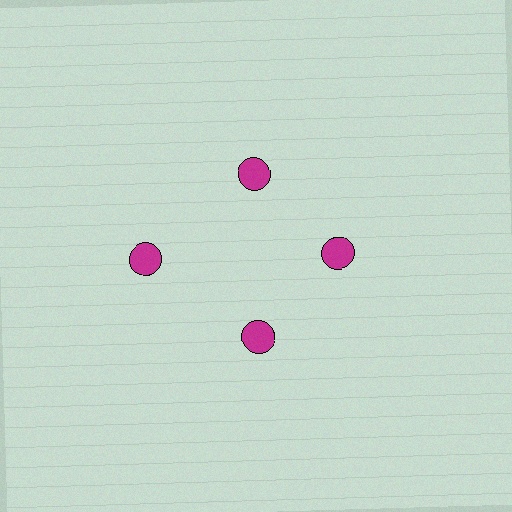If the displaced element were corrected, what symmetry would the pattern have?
It would have 4-fold rotational symmetry — the pattern would map onto itself every 90 degrees.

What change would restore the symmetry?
The symmetry would be restored by moving it inward, back onto the ring so that all 4 circles sit at equal angles and equal distance from the center.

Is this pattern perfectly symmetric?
No. The 4 magenta circles are arranged in a ring, but one element near the 9 o'clock position is pushed outward from the center, breaking the 4-fold rotational symmetry.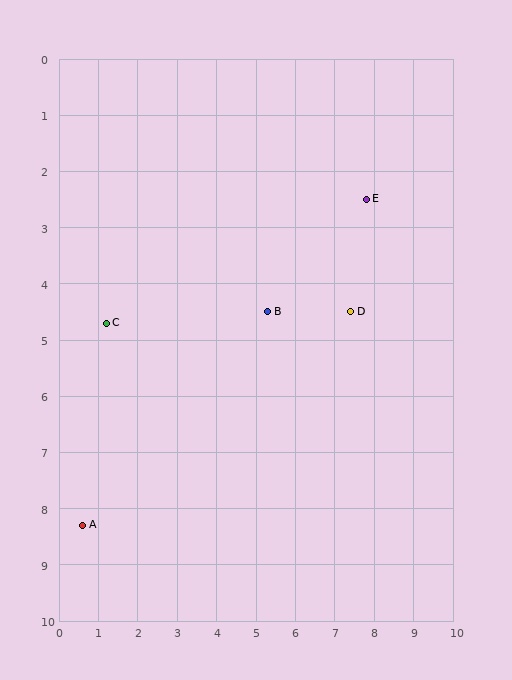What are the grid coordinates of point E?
Point E is at approximately (7.8, 2.5).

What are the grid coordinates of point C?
Point C is at approximately (1.2, 4.7).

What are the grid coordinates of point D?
Point D is at approximately (7.4, 4.5).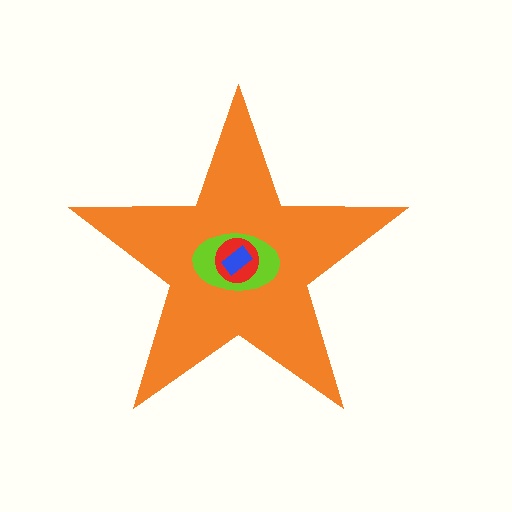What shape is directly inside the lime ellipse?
The red circle.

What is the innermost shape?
The blue rectangle.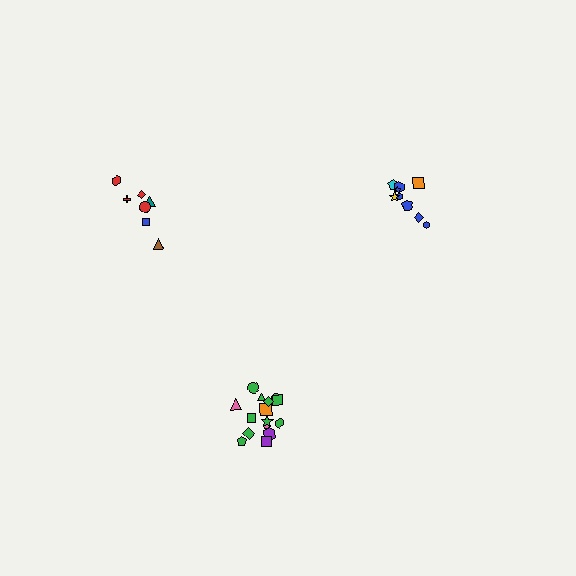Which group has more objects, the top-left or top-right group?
The top-right group.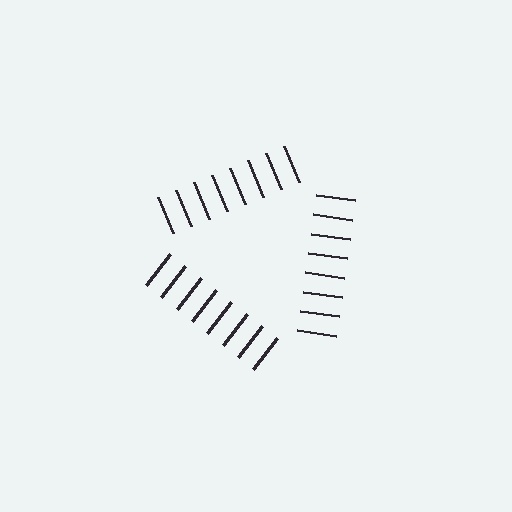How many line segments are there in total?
24 — 8 along each of the 3 edges.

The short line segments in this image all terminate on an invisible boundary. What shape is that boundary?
An illusory triangle — the line segments terminate on its edges but no continuous stroke is drawn.